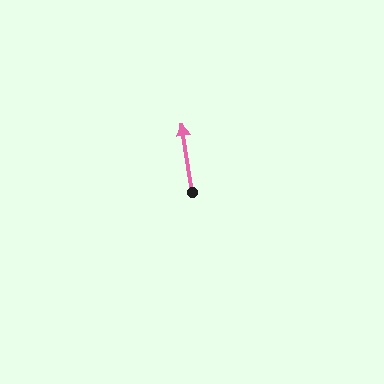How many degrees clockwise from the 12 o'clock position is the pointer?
Approximately 352 degrees.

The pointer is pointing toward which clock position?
Roughly 12 o'clock.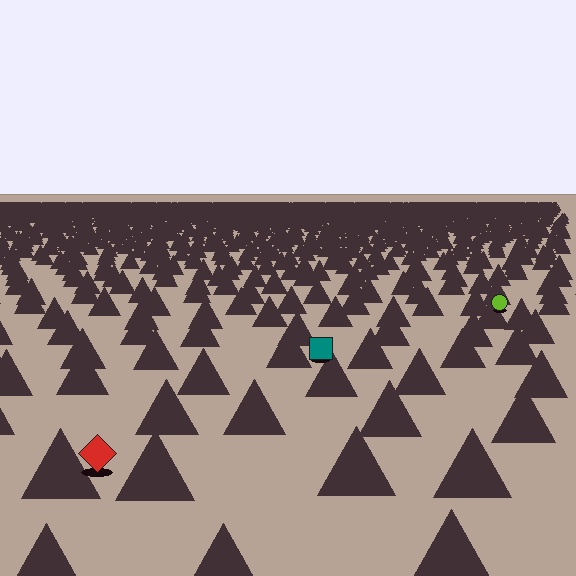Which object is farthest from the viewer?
The lime circle is farthest from the viewer. It appears smaller and the ground texture around it is denser.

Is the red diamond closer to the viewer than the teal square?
Yes. The red diamond is closer — you can tell from the texture gradient: the ground texture is coarser near it.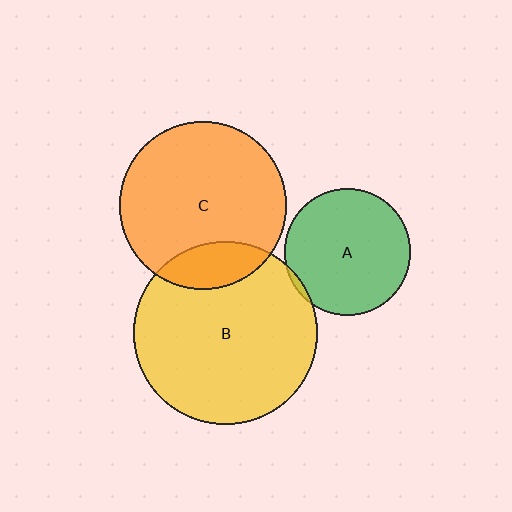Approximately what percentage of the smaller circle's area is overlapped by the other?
Approximately 15%.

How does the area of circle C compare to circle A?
Approximately 1.8 times.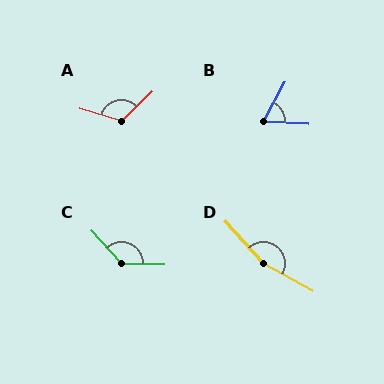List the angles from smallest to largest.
B (64°), A (119°), C (133°), D (161°).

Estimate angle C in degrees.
Approximately 133 degrees.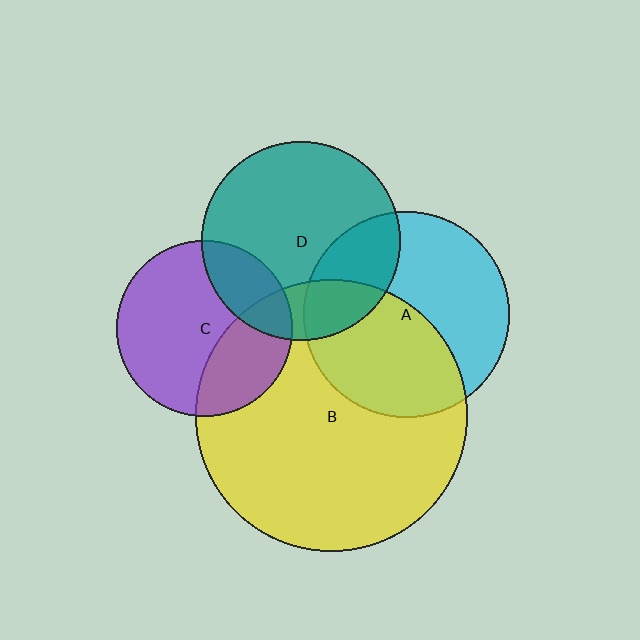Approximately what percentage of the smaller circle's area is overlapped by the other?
Approximately 30%.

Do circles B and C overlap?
Yes.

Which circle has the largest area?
Circle B (yellow).